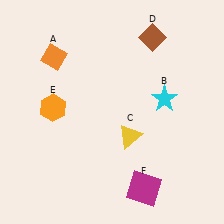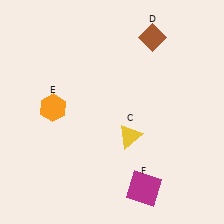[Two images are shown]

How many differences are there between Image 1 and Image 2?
There are 2 differences between the two images.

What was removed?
The orange diamond (A), the cyan star (B) were removed in Image 2.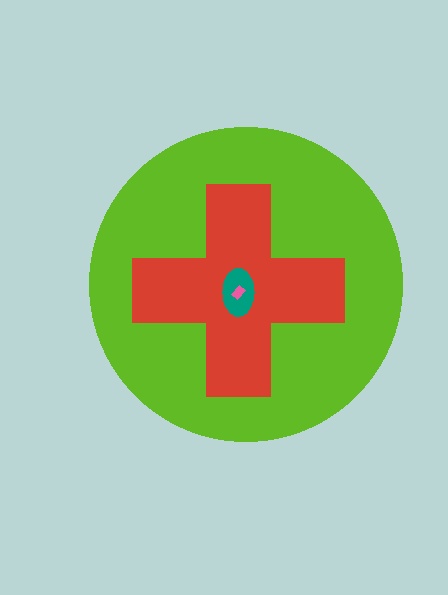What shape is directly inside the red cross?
The teal ellipse.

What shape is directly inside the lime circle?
The red cross.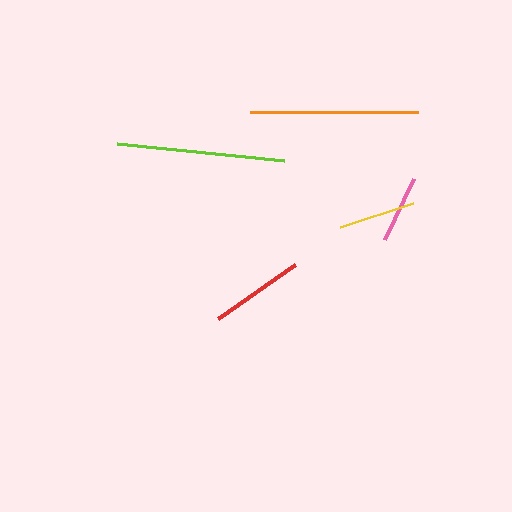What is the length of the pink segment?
The pink segment is approximately 68 pixels long.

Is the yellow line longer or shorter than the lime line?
The lime line is longer than the yellow line.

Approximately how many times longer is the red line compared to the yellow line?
The red line is approximately 1.2 times the length of the yellow line.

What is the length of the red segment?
The red segment is approximately 95 pixels long.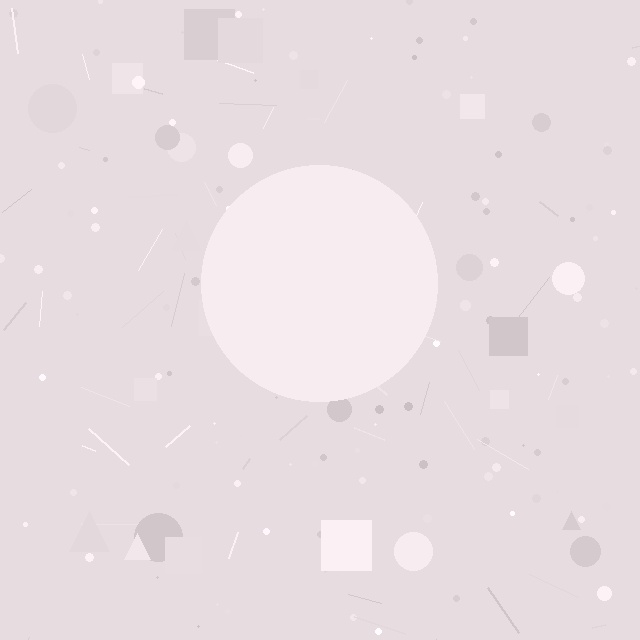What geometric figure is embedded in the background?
A circle is embedded in the background.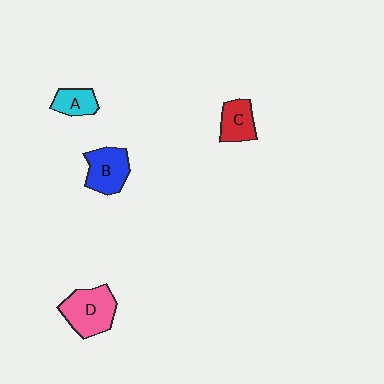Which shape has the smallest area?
Shape A (cyan).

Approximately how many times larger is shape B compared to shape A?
Approximately 1.6 times.